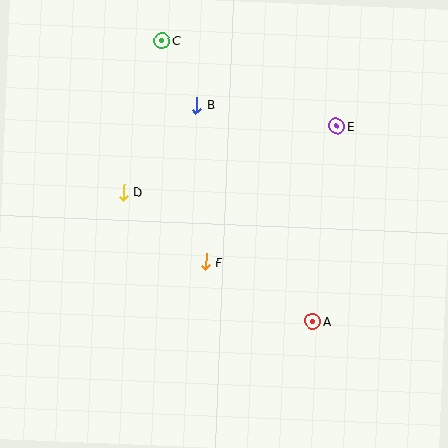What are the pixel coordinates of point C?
Point C is at (162, 41).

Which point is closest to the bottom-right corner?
Point A is closest to the bottom-right corner.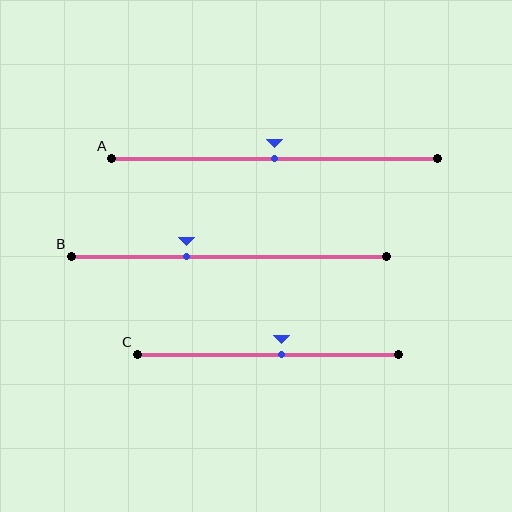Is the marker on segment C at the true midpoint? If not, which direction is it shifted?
No, the marker on segment C is shifted to the right by about 5% of the segment length.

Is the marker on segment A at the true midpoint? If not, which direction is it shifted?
Yes, the marker on segment A is at the true midpoint.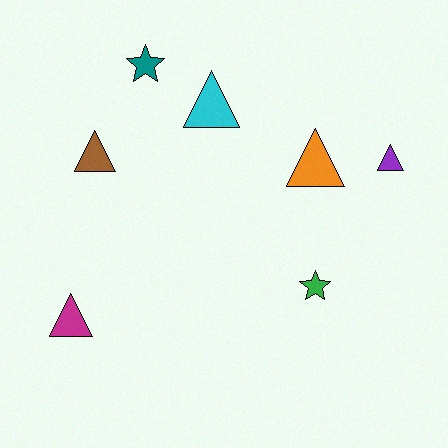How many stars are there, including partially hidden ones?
There are 2 stars.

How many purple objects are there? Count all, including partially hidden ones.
There is 1 purple object.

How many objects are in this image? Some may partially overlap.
There are 7 objects.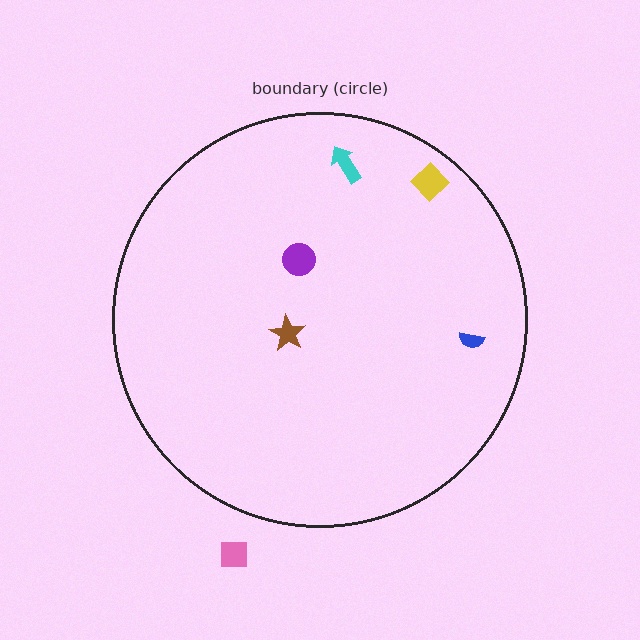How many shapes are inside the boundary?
5 inside, 1 outside.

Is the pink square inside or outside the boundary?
Outside.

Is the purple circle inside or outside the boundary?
Inside.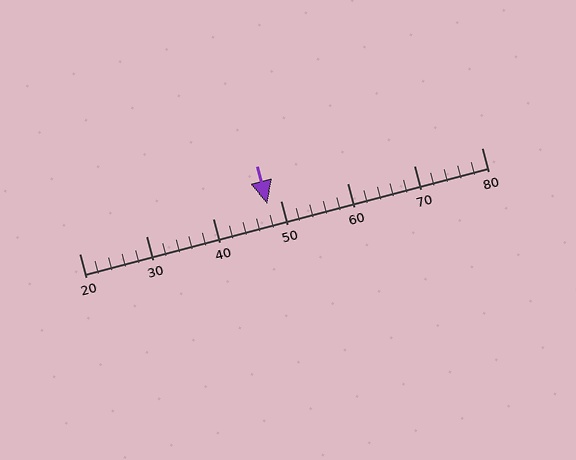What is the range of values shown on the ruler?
The ruler shows values from 20 to 80.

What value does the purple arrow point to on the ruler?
The purple arrow points to approximately 48.